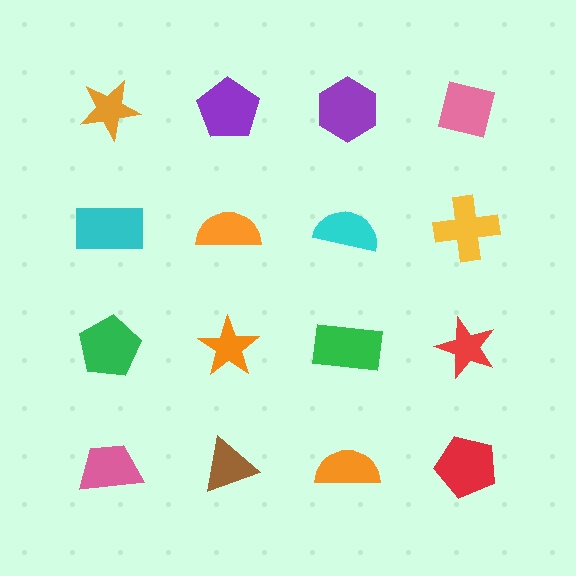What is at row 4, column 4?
A red pentagon.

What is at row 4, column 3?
An orange semicircle.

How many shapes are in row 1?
4 shapes.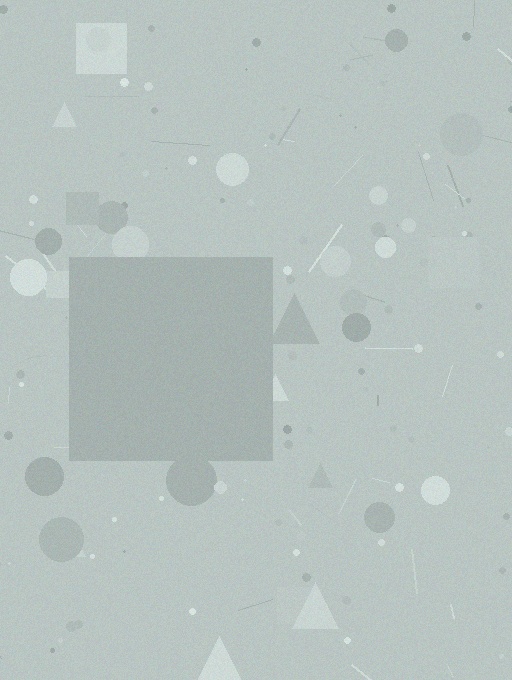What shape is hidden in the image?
A square is hidden in the image.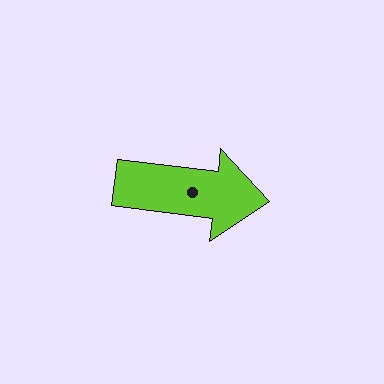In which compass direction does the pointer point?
East.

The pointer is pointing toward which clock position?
Roughly 3 o'clock.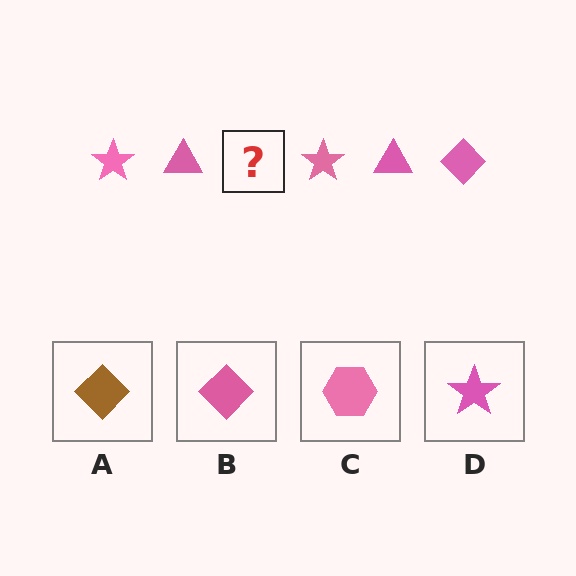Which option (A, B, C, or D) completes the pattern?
B.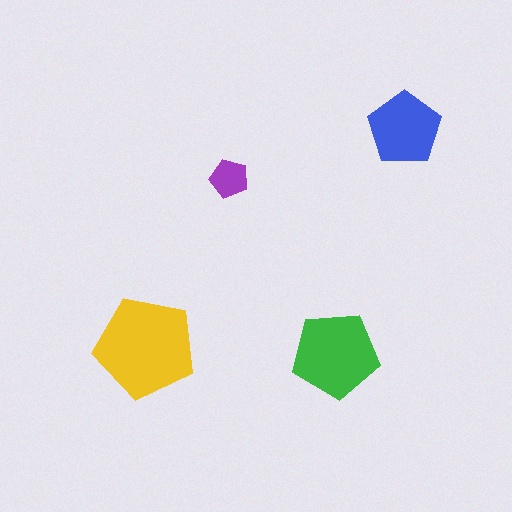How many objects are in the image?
There are 4 objects in the image.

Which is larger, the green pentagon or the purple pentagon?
The green one.